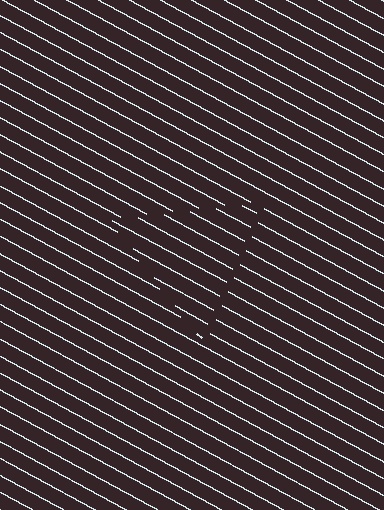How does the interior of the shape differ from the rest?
The interior of the shape contains the same grating, shifted by half a period — the contour is defined by the phase discontinuity where line-ends from the inner and outer gratings abut.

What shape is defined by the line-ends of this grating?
An illusory triangle. The interior of the shape contains the same grating, shifted by half a period — the contour is defined by the phase discontinuity where line-ends from the inner and outer gratings abut.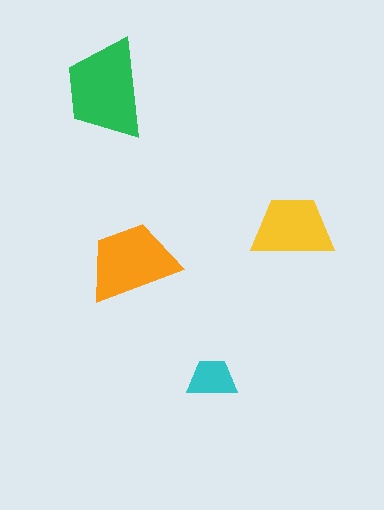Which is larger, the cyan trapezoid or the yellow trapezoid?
The yellow one.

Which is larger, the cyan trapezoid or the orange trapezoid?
The orange one.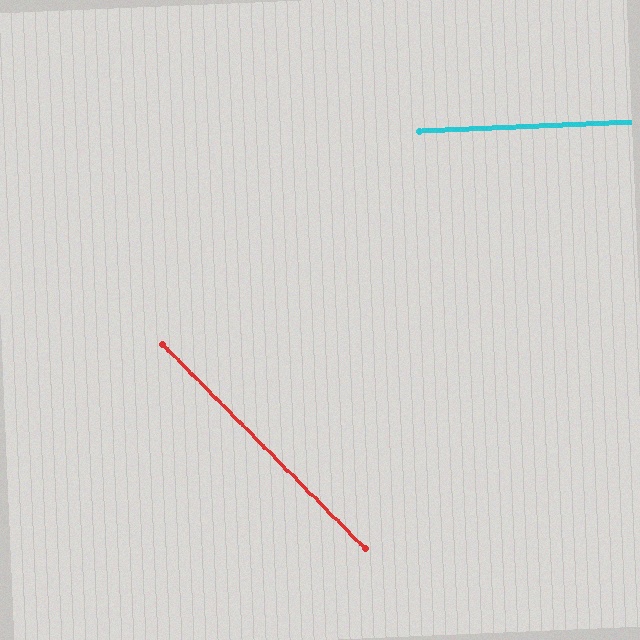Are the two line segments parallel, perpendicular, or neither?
Neither parallel nor perpendicular — they differ by about 48°.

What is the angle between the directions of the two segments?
Approximately 48 degrees.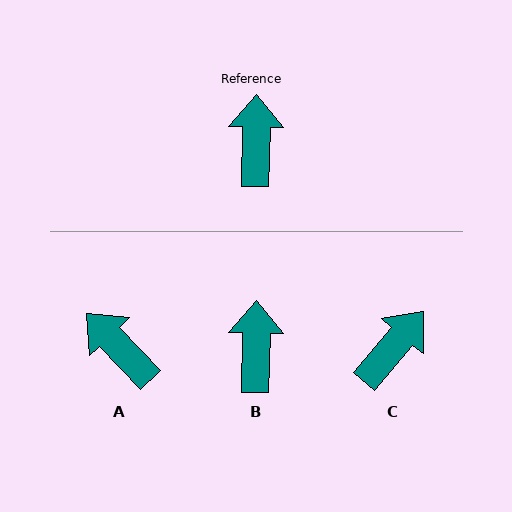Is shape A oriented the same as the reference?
No, it is off by about 45 degrees.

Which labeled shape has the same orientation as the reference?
B.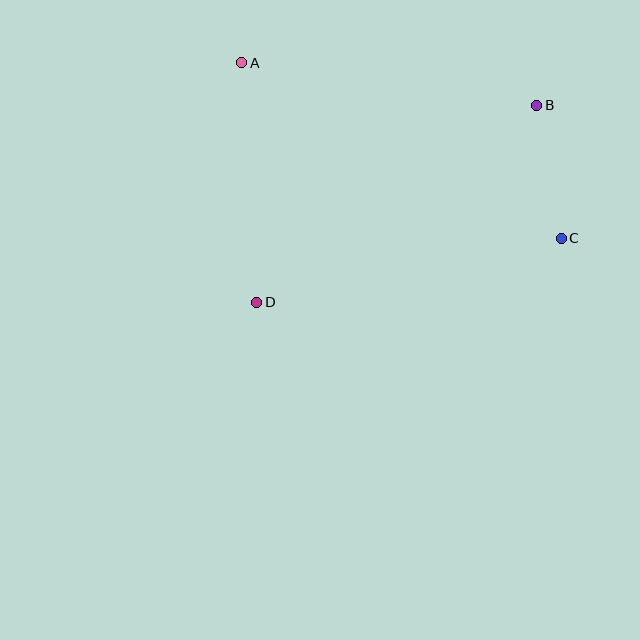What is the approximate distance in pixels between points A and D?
The distance between A and D is approximately 240 pixels.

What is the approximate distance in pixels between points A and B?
The distance between A and B is approximately 298 pixels.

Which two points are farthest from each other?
Points A and C are farthest from each other.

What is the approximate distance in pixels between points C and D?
The distance between C and D is approximately 311 pixels.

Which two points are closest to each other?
Points B and C are closest to each other.